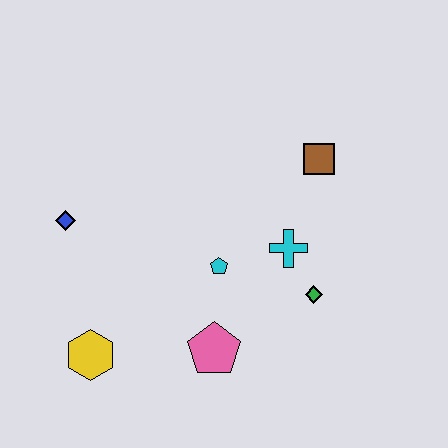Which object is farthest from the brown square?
The yellow hexagon is farthest from the brown square.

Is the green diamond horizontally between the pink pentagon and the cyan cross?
No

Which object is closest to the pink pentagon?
The cyan pentagon is closest to the pink pentagon.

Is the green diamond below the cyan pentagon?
Yes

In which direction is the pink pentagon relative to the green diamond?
The pink pentagon is to the left of the green diamond.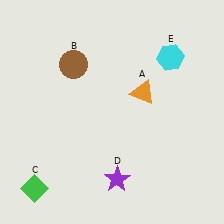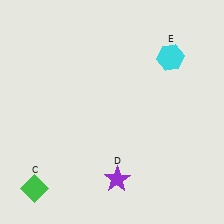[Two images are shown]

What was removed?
The brown circle (B), the orange triangle (A) were removed in Image 2.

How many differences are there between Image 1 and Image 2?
There are 2 differences between the two images.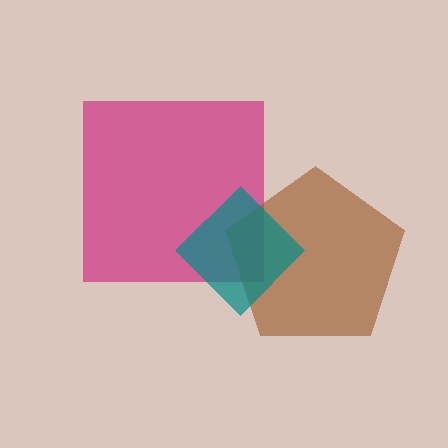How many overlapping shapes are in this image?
There are 3 overlapping shapes in the image.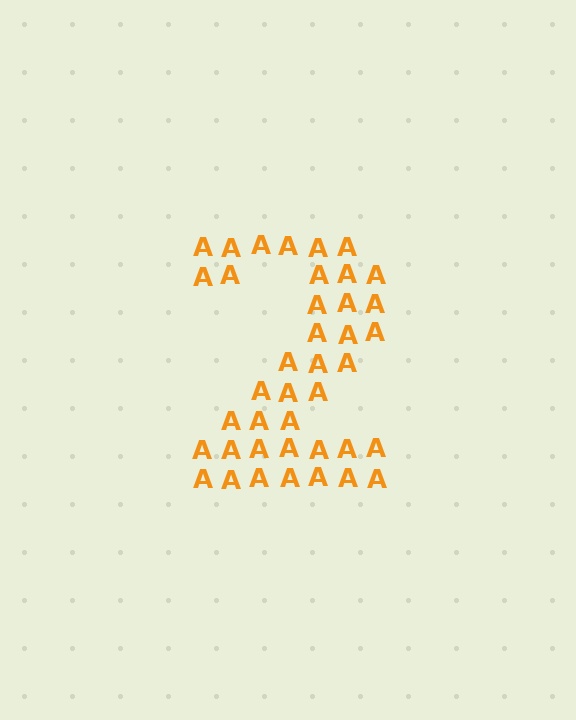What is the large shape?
The large shape is the digit 2.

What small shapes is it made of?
It is made of small letter A's.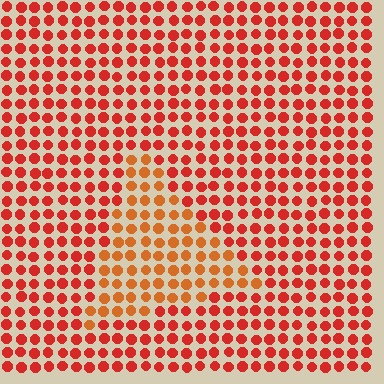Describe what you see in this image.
The image is filled with small red elements in a uniform arrangement. A triangle-shaped region is visible where the elements are tinted to a slightly different hue, forming a subtle color boundary.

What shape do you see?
I see a triangle.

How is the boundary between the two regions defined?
The boundary is defined purely by a slight shift in hue (about 24 degrees). Spacing, size, and orientation are identical on both sides.